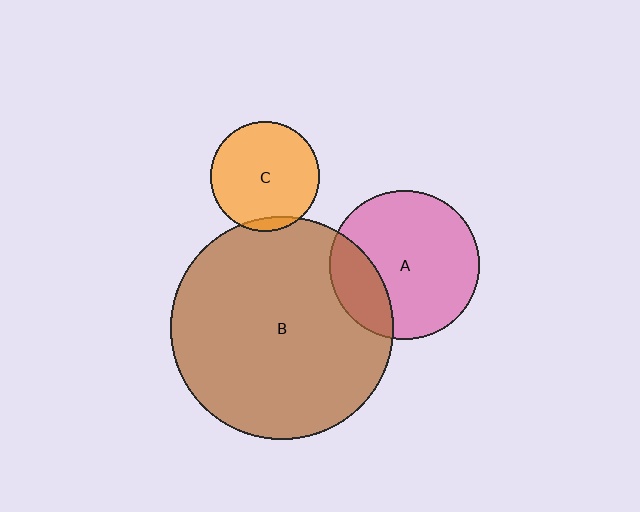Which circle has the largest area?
Circle B (brown).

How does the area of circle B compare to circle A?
Approximately 2.2 times.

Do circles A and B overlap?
Yes.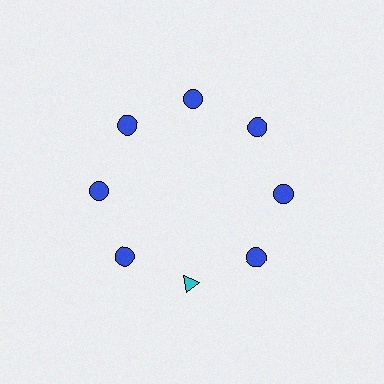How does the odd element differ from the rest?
It differs in both color (cyan instead of blue) and shape (triangle instead of circle).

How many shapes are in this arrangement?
There are 8 shapes arranged in a ring pattern.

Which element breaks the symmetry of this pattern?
The cyan triangle at roughly the 6 o'clock position breaks the symmetry. All other shapes are blue circles.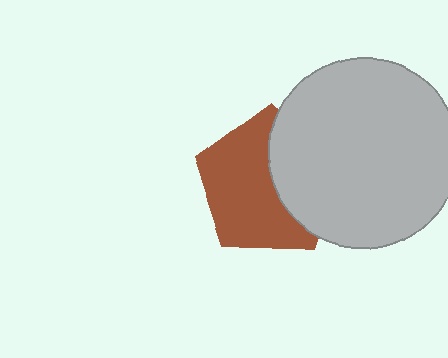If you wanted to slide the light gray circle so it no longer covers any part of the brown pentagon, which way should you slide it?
Slide it right — that is the most direct way to separate the two shapes.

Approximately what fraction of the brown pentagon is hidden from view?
Roughly 39% of the brown pentagon is hidden behind the light gray circle.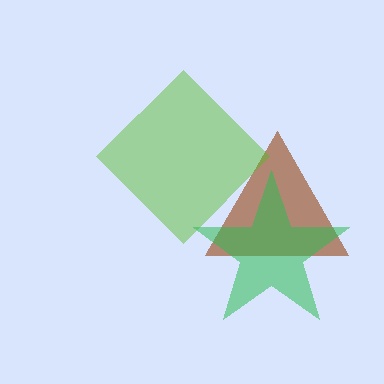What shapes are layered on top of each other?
The layered shapes are: a brown triangle, a lime diamond, a green star.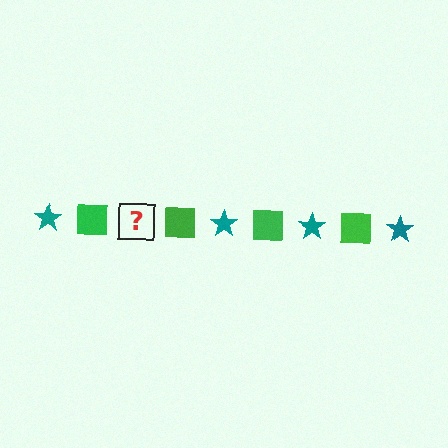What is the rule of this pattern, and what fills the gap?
The rule is that the pattern alternates between teal star and green square. The gap should be filled with a teal star.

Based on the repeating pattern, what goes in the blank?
The blank should be a teal star.